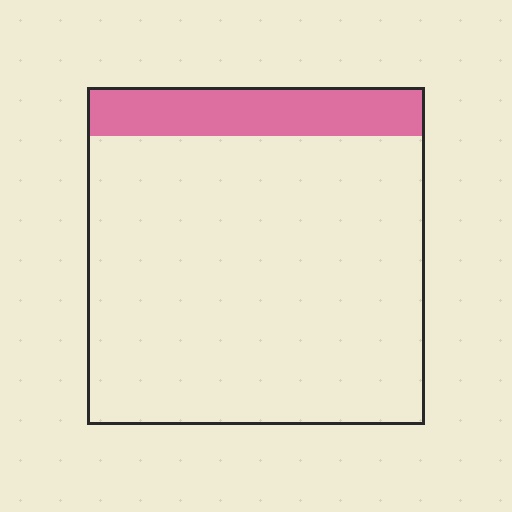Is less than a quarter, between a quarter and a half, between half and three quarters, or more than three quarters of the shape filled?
Less than a quarter.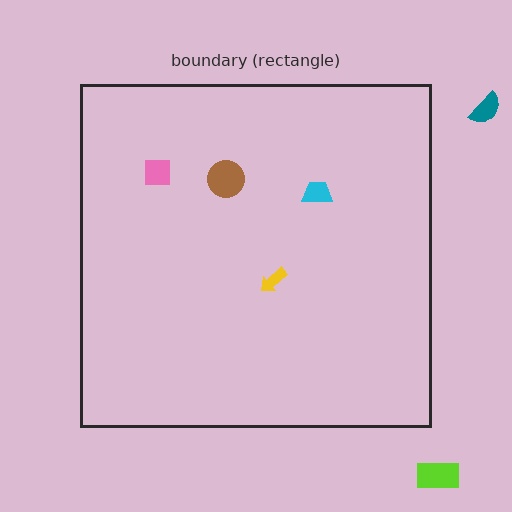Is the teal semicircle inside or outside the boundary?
Outside.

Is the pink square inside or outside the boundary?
Inside.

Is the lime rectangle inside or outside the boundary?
Outside.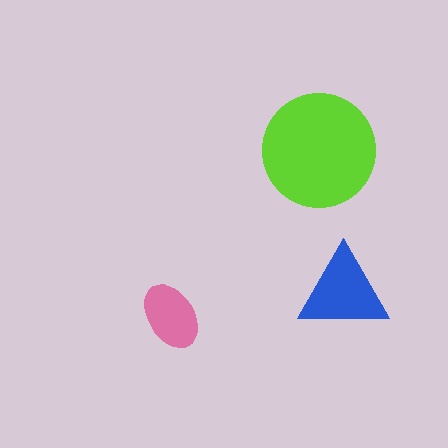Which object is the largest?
The lime circle.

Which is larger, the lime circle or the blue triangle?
The lime circle.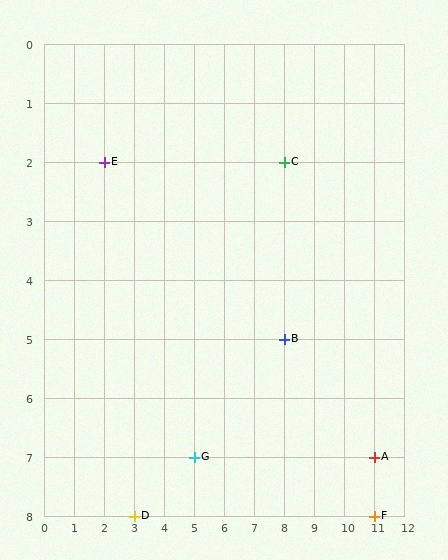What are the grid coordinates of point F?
Point F is at grid coordinates (11, 8).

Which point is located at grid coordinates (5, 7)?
Point G is at (5, 7).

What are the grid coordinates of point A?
Point A is at grid coordinates (11, 7).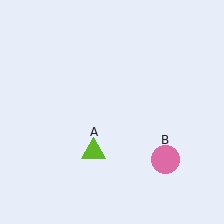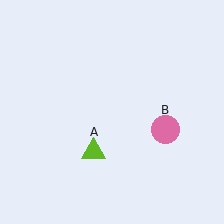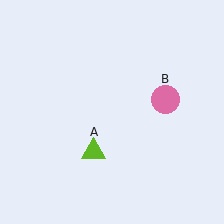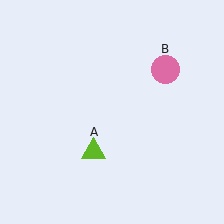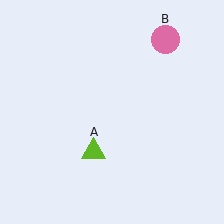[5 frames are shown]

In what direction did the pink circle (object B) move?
The pink circle (object B) moved up.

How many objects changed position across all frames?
1 object changed position: pink circle (object B).